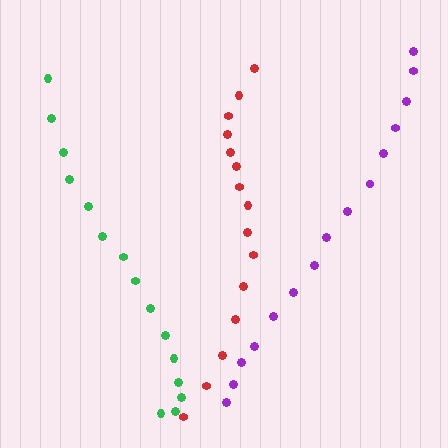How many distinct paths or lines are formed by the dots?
There are 3 distinct paths.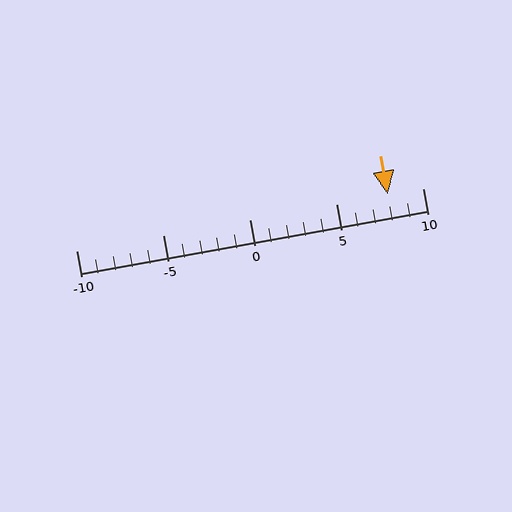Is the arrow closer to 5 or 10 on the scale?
The arrow is closer to 10.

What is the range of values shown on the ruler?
The ruler shows values from -10 to 10.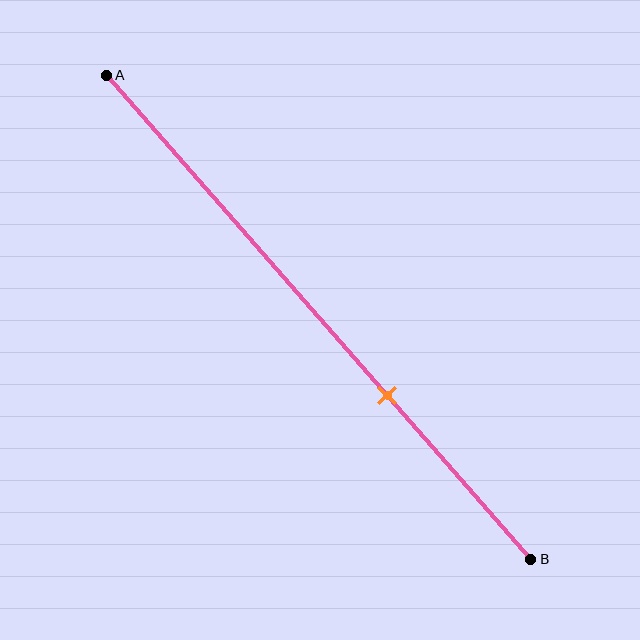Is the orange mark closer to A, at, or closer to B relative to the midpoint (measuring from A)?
The orange mark is closer to point B than the midpoint of segment AB.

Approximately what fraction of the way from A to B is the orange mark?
The orange mark is approximately 65% of the way from A to B.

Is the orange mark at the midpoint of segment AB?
No, the mark is at about 65% from A, not at the 50% midpoint.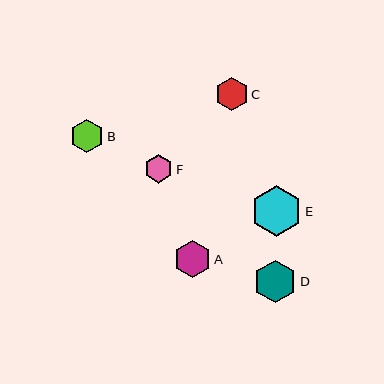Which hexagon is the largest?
Hexagon E is the largest with a size of approximately 51 pixels.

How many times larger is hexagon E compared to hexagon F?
Hexagon E is approximately 1.8 times the size of hexagon F.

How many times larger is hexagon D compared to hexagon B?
Hexagon D is approximately 1.3 times the size of hexagon B.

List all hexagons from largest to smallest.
From largest to smallest: E, D, A, B, C, F.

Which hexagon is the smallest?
Hexagon F is the smallest with a size of approximately 29 pixels.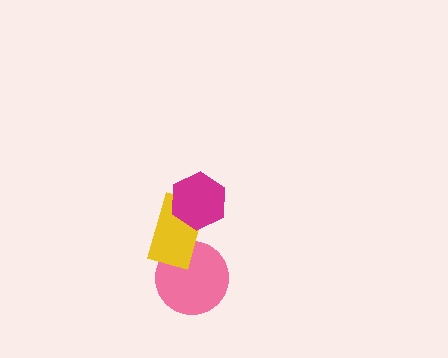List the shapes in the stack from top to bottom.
From top to bottom: the magenta hexagon, the yellow rectangle, the pink circle.